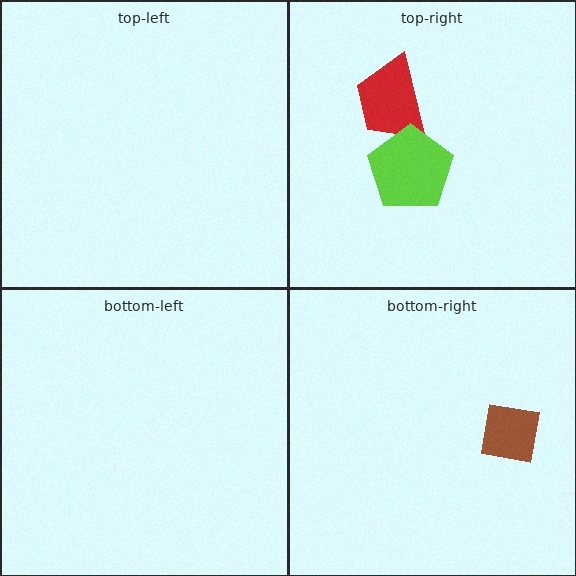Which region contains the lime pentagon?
The top-right region.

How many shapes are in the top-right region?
2.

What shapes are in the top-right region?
The red trapezoid, the lime pentagon.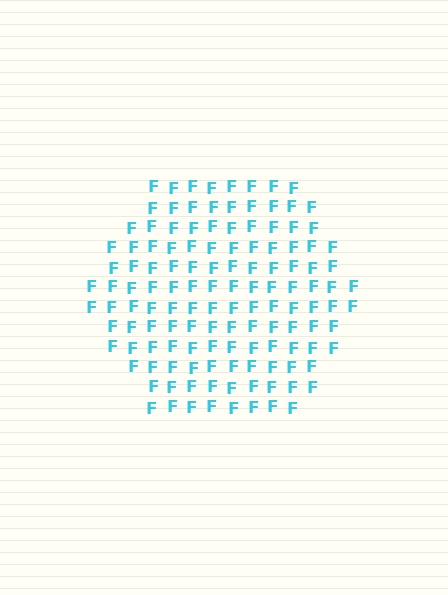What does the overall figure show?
The overall figure shows a hexagon.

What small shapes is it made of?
It is made of small letter F's.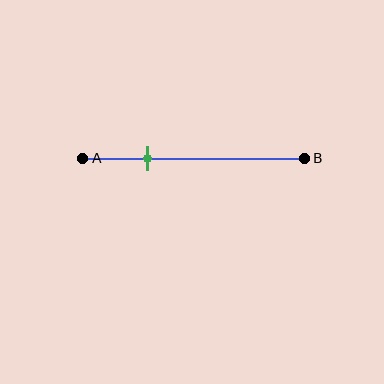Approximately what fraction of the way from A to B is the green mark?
The green mark is approximately 30% of the way from A to B.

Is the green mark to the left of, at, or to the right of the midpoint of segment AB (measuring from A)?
The green mark is to the left of the midpoint of segment AB.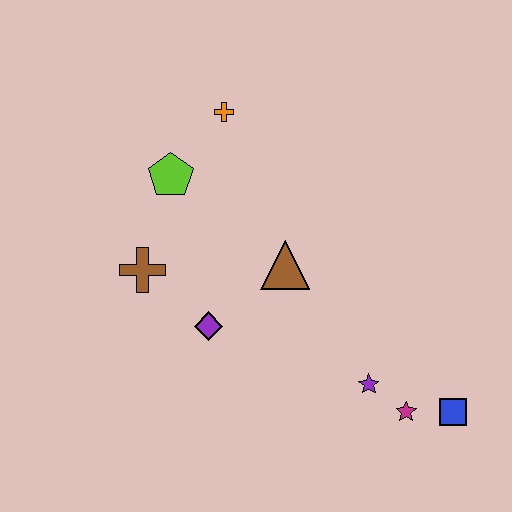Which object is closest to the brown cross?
The purple diamond is closest to the brown cross.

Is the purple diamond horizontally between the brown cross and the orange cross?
Yes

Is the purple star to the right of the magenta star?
No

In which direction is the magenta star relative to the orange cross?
The magenta star is below the orange cross.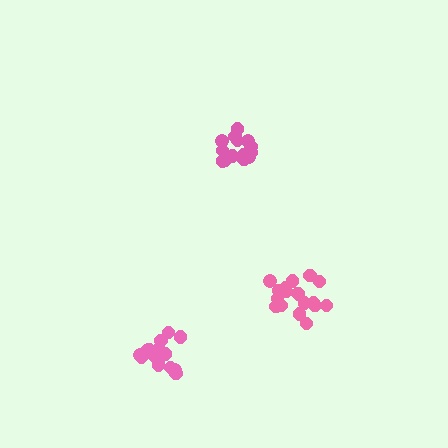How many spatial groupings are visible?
There are 3 spatial groupings.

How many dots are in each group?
Group 1: 15 dots, Group 2: 18 dots, Group 3: 16 dots (49 total).